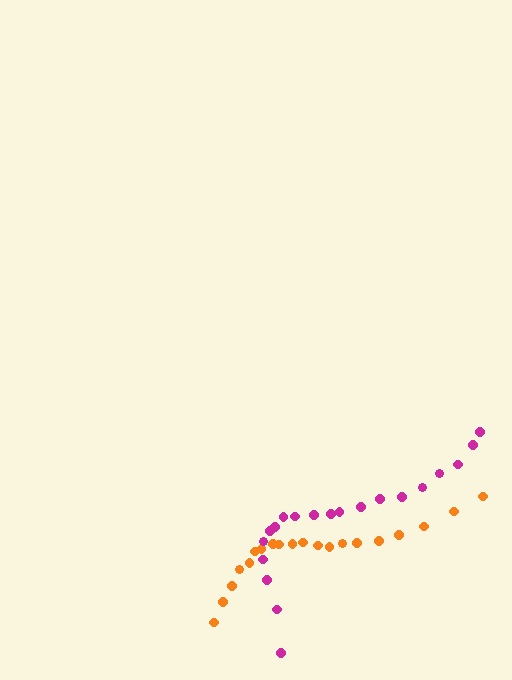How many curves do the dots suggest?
There are 2 distinct paths.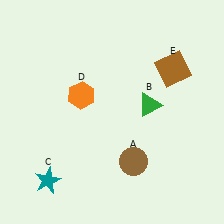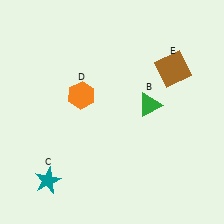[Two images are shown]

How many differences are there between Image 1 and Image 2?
There is 1 difference between the two images.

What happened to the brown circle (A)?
The brown circle (A) was removed in Image 2. It was in the bottom-right area of Image 1.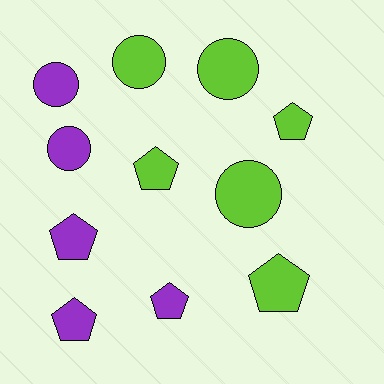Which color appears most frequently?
Lime, with 6 objects.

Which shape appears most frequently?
Pentagon, with 6 objects.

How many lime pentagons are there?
There are 3 lime pentagons.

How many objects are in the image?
There are 11 objects.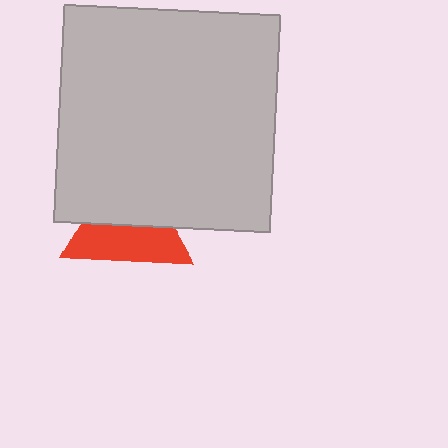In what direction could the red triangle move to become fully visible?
The red triangle could move down. That would shift it out from behind the light gray square entirely.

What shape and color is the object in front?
The object in front is a light gray square.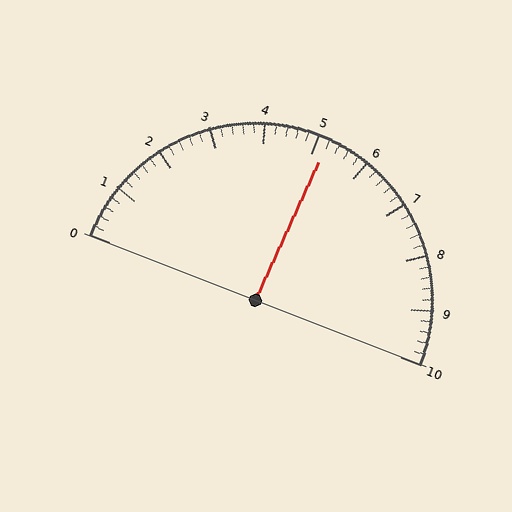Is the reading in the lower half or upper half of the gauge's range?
The reading is in the upper half of the range (0 to 10).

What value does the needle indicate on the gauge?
The needle indicates approximately 5.2.